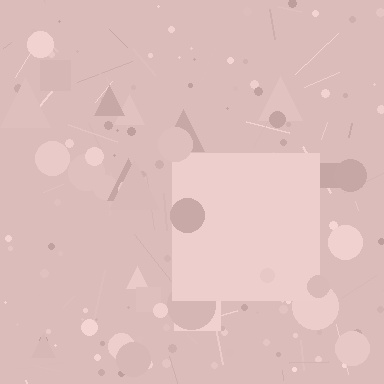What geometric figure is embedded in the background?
A square is embedded in the background.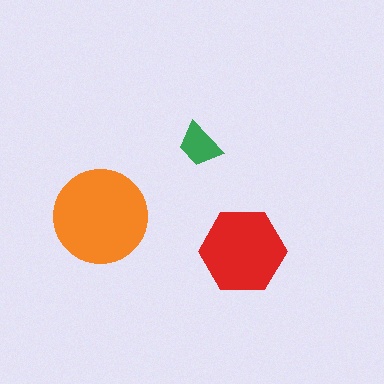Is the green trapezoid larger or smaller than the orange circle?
Smaller.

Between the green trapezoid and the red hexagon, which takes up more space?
The red hexagon.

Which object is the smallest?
The green trapezoid.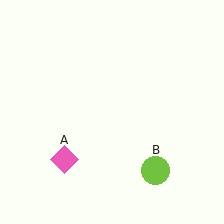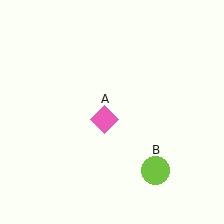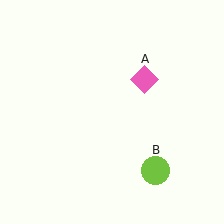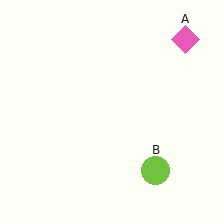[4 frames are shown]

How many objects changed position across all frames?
1 object changed position: pink diamond (object A).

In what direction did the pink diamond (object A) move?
The pink diamond (object A) moved up and to the right.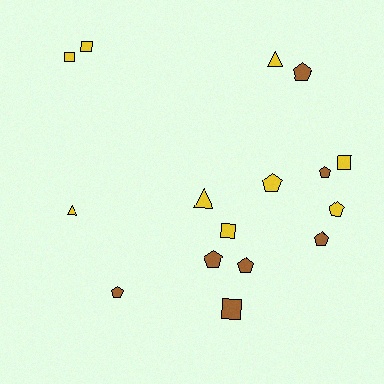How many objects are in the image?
There are 16 objects.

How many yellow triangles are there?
There are 3 yellow triangles.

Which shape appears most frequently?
Pentagon, with 8 objects.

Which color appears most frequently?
Yellow, with 9 objects.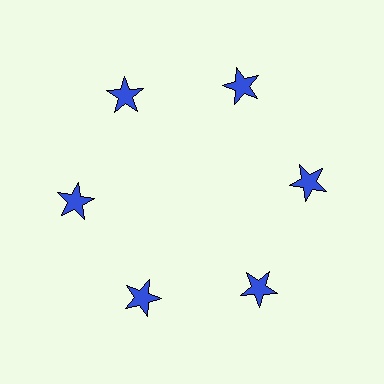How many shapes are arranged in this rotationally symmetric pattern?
There are 6 shapes, arranged in 6 groups of 1.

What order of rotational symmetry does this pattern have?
This pattern has 6-fold rotational symmetry.